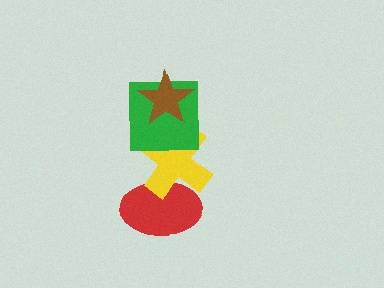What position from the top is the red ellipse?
The red ellipse is 4th from the top.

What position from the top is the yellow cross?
The yellow cross is 3rd from the top.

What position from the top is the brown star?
The brown star is 1st from the top.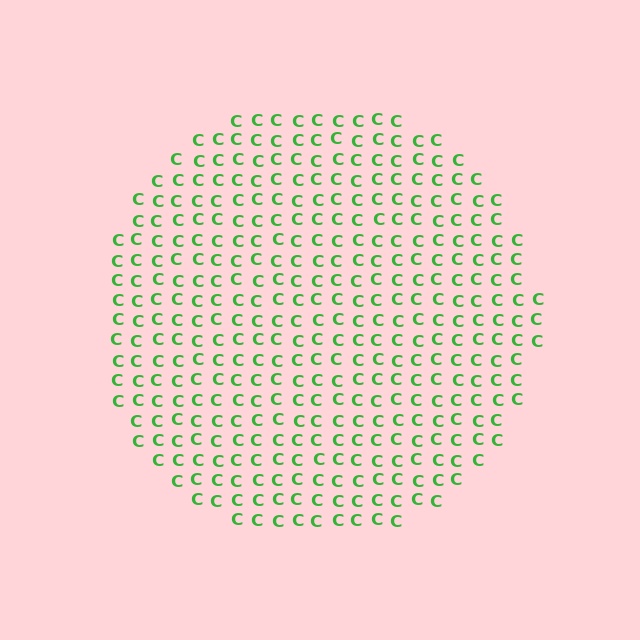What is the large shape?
The large shape is a circle.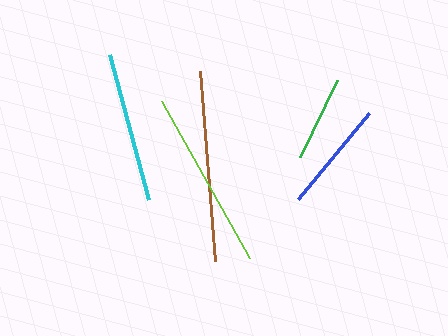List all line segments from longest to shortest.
From longest to shortest: brown, lime, cyan, blue, green.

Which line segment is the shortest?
The green line is the shortest at approximately 86 pixels.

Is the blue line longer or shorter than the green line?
The blue line is longer than the green line.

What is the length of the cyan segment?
The cyan segment is approximately 151 pixels long.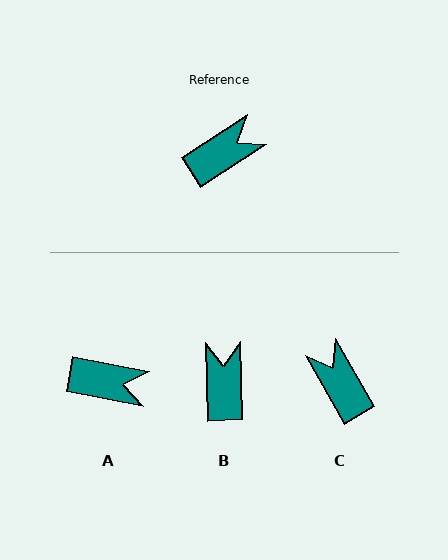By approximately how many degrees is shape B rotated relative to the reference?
Approximately 59 degrees counter-clockwise.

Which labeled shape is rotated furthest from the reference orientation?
C, about 87 degrees away.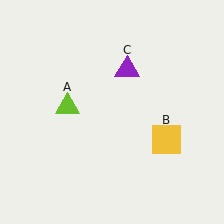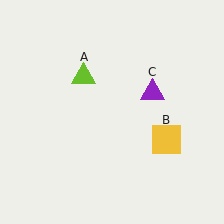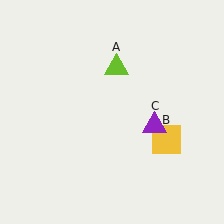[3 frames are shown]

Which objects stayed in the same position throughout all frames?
Yellow square (object B) remained stationary.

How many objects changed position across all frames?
2 objects changed position: lime triangle (object A), purple triangle (object C).